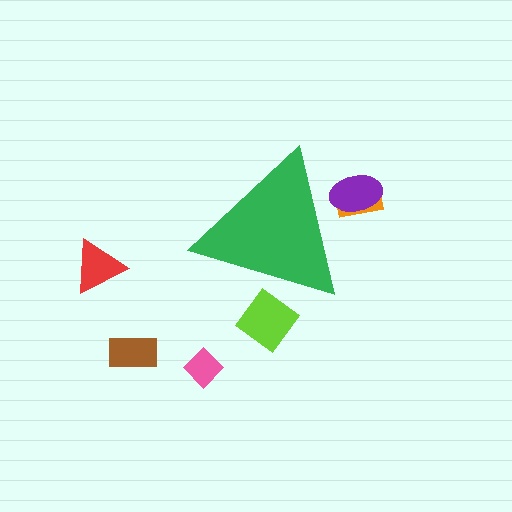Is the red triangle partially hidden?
No, the red triangle is fully visible.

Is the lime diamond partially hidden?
Yes, the lime diamond is partially hidden behind the green triangle.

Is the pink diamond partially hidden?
No, the pink diamond is fully visible.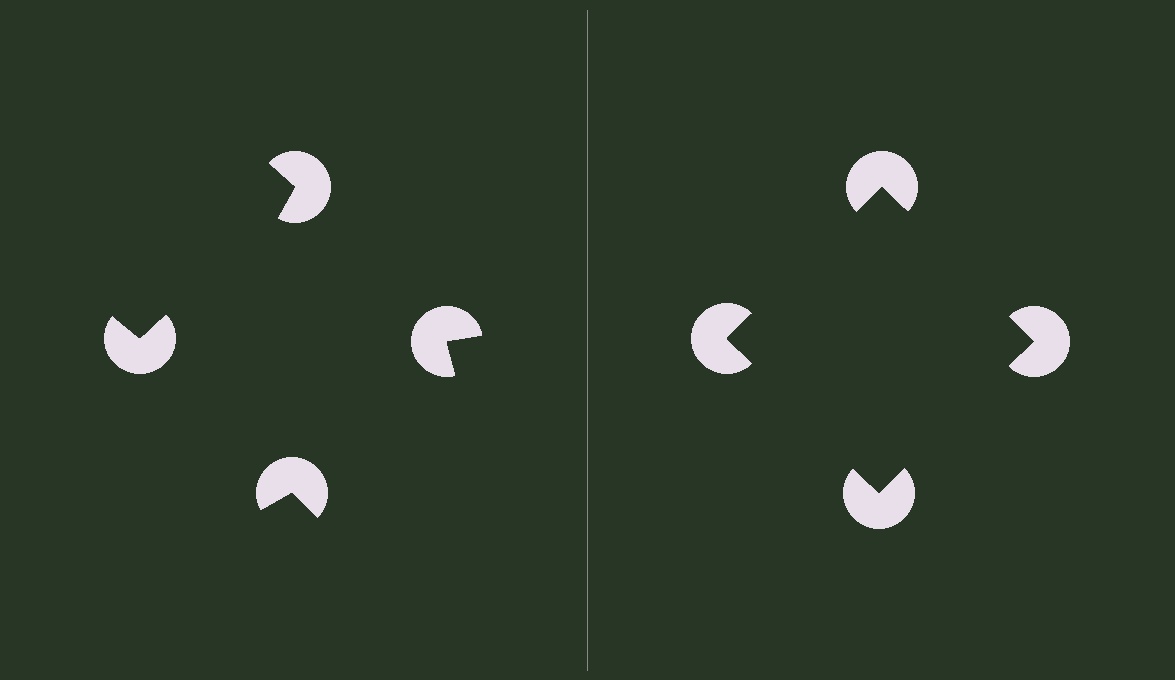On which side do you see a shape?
An illusory square appears on the right side. On the left side the wedge cuts are rotated, so no coherent shape forms.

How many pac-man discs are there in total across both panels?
8 — 4 on each side.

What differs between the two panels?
The pac-man discs are positioned identically on both sides; only the wedge orientations differ. On the right they align to a square; on the left they are misaligned.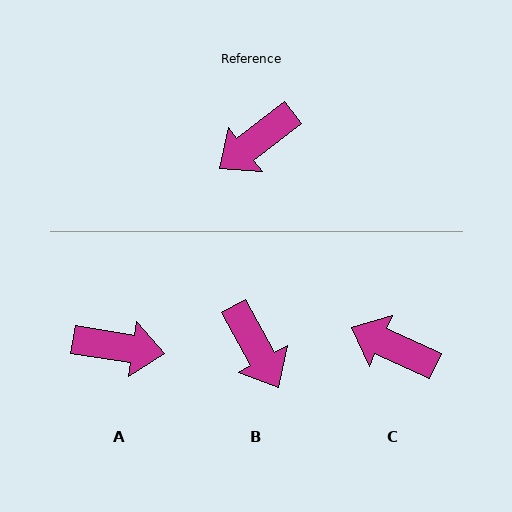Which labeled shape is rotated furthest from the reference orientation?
A, about 133 degrees away.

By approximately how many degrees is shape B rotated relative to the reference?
Approximately 81 degrees counter-clockwise.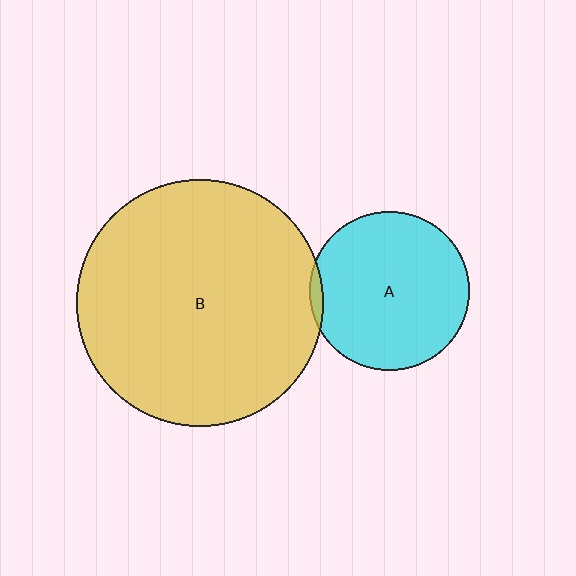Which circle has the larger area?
Circle B (yellow).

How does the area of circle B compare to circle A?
Approximately 2.4 times.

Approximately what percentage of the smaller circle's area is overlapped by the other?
Approximately 5%.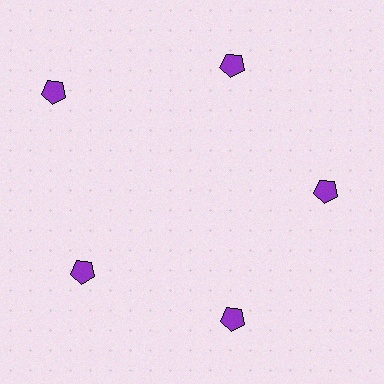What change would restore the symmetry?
The symmetry would be restored by moving it inward, back onto the ring so that all 5 pentagons sit at equal angles and equal distance from the center.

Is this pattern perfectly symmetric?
No. The 5 purple pentagons are arranged in a ring, but one element near the 10 o'clock position is pushed outward from the center, breaking the 5-fold rotational symmetry.